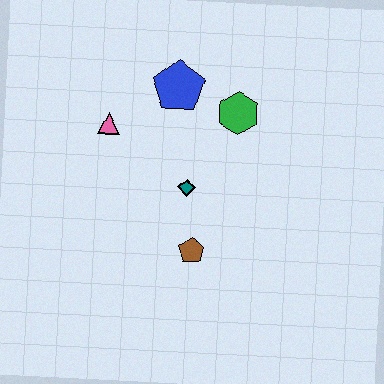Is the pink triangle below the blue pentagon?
Yes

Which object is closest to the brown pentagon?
The teal diamond is closest to the brown pentagon.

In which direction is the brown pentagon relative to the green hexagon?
The brown pentagon is below the green hexagon.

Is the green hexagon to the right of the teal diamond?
Yes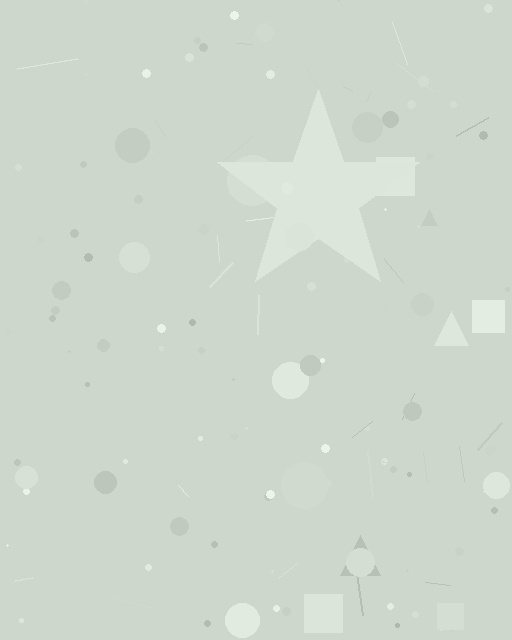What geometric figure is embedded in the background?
A star is embedded in the background.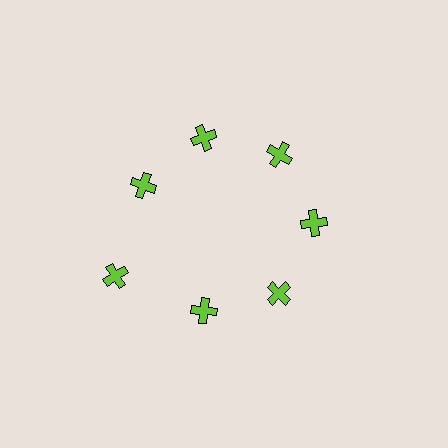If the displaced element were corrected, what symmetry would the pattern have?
It would have 7-fold rotational symmetry — the pattern would map onto itself every 51 degrees.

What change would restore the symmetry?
The symmetry would be restored by moving it inward, back onto the ring so that all 7 crosses sit at equal angles and equal distance from the center.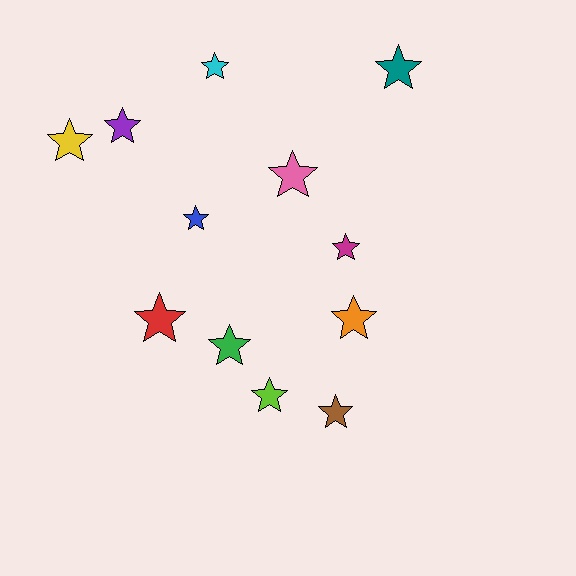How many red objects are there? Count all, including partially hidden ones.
There is 1 red object.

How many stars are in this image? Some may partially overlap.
There are 12 stars.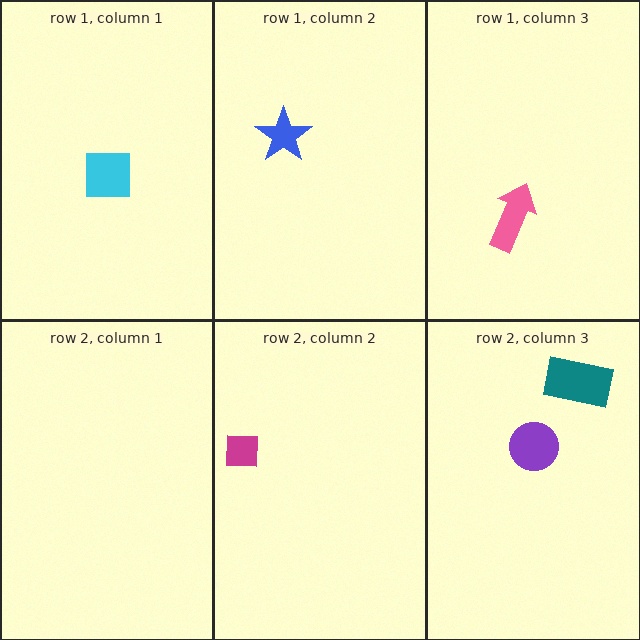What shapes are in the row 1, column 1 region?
The cyan square.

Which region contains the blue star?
The row 1, column 2 region.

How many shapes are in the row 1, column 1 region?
1.